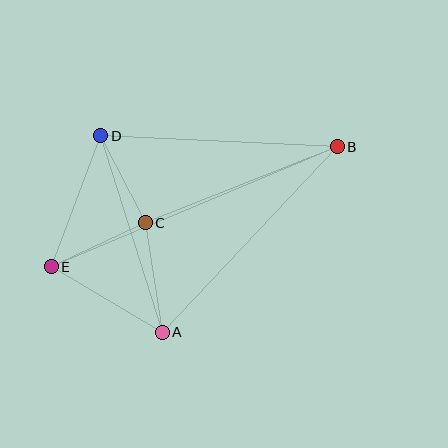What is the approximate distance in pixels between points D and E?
The distance between D and E is approximately 140 pixels.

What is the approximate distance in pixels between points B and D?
The distance between B and D is approximately 237 pixels.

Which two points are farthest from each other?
Points B and E are farthest from each other.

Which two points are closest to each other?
Points C and D are closest to each other.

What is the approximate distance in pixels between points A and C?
The distance between A and C is approximately 111 pixels.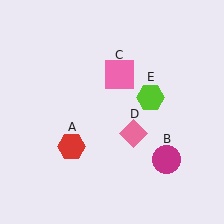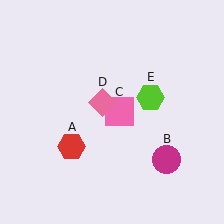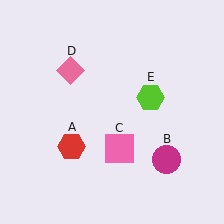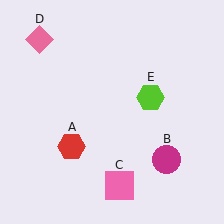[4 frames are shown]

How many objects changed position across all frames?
2 objects changed position: pink square (object C), pink diamond (object D).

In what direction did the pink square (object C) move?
The pink square (object C) moved down.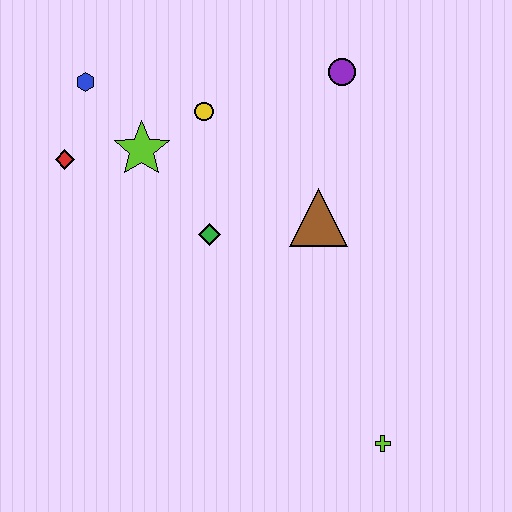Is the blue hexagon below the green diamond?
No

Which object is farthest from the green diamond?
The lime cross is farthest from the green diamond.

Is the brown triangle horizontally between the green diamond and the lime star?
No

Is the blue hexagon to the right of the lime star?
No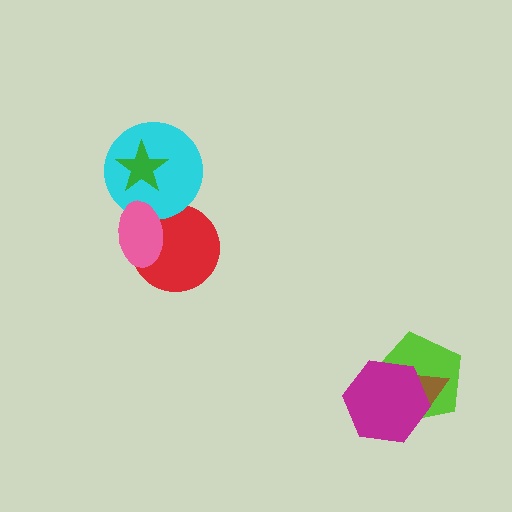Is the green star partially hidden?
No, no other shape covers it.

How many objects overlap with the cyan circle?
3 objects overlap with the cyan circle.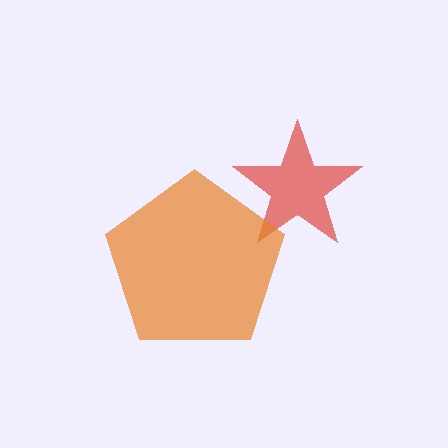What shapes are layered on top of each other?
The layered shapes are: a red star, an orange pentagon.